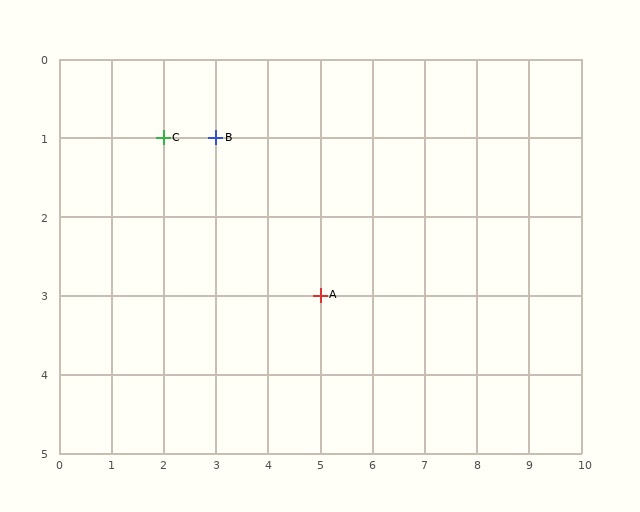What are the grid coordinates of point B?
Point B is at grid coordinates (3, 1).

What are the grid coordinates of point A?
Point A is at grid coordinates (5, 3).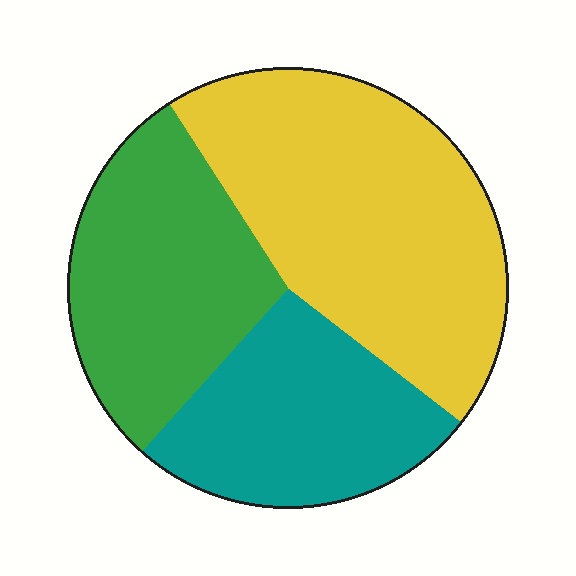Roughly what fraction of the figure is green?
Green takes up about one third (1/3) of the figure.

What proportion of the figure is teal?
Teal takes up between a sixth and a third of the figure.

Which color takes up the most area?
Yellow, at roughly 45%.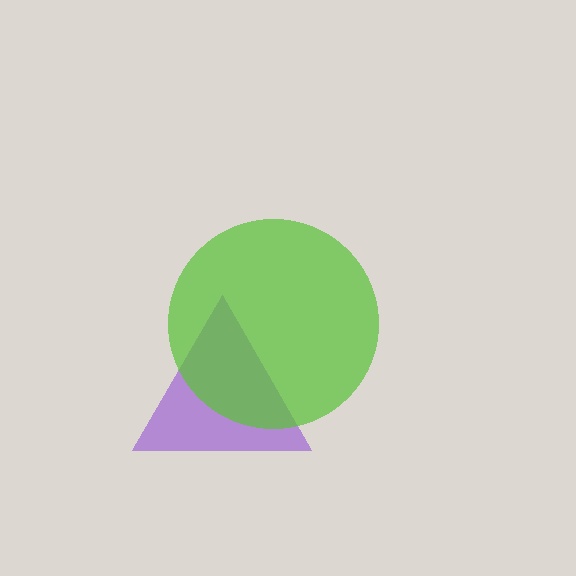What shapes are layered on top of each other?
The layered shapes are: a purple triangle, a lime circle.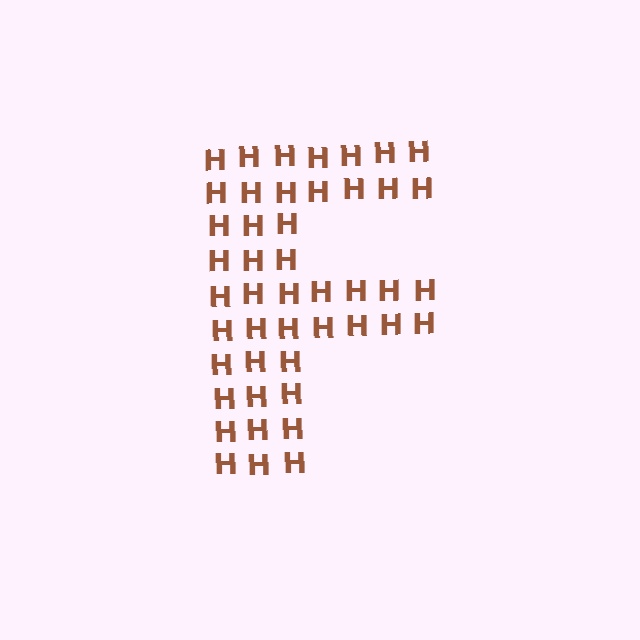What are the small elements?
The small elements are letter H's.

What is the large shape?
The large shape is the letter F.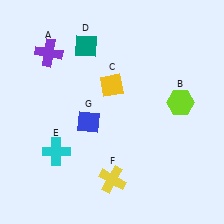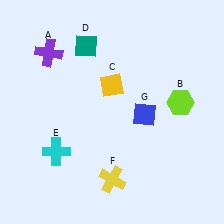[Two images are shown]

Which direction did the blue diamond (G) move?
The blue diamond (G) moved right.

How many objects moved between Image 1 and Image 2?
1 object moved between the two images.